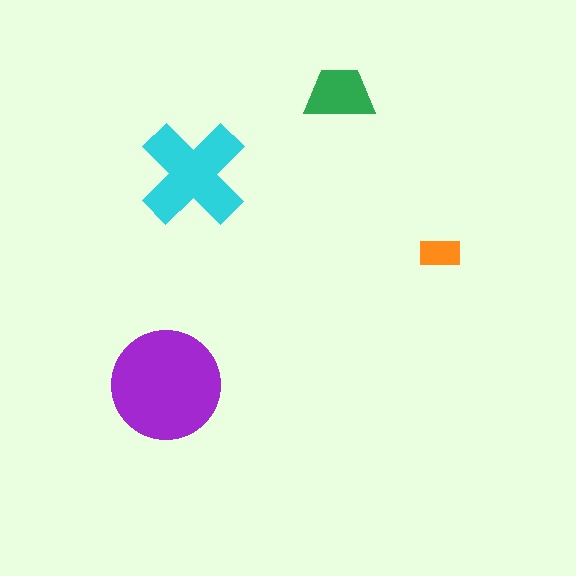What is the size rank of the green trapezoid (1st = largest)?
3rd.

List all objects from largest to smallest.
The purple circle, the cyan cross, the green trapezoid, the orange rectangle.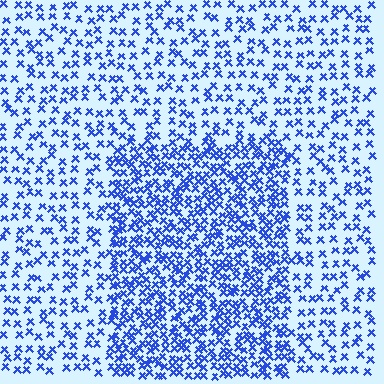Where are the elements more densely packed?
The elements are more densely packed inside the rectangle boundary.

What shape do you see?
I see a rectangle.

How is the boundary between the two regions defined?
The boundary is defined by a change in element density (approximately 2.1x ratio). All elements are the same color, size, and shape.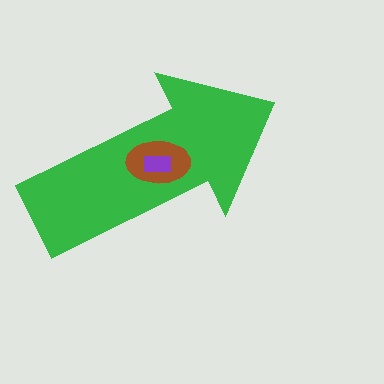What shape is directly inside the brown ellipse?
The purple rectangle.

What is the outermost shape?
The green arrow.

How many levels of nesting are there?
3.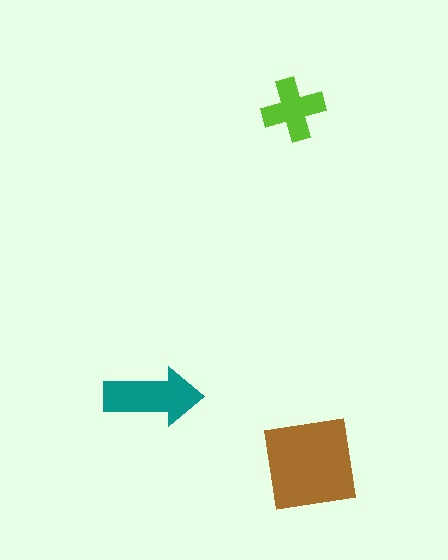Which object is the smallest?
The lime cross.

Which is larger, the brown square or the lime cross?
The brown square.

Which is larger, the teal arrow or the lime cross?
The teal arrow.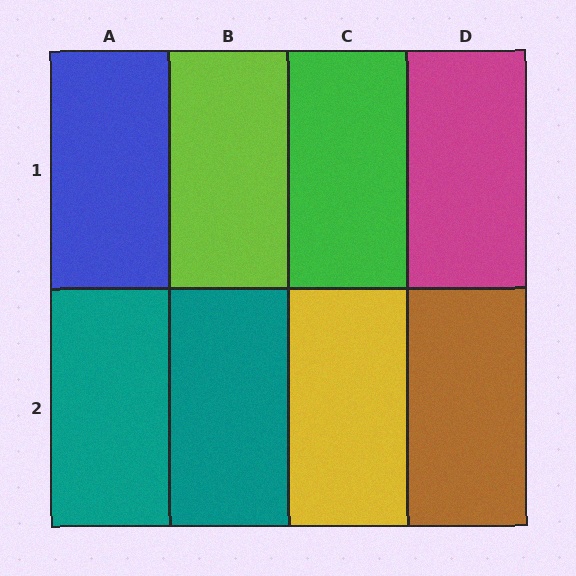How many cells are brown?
1 cell is brown.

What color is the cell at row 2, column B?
Teal.